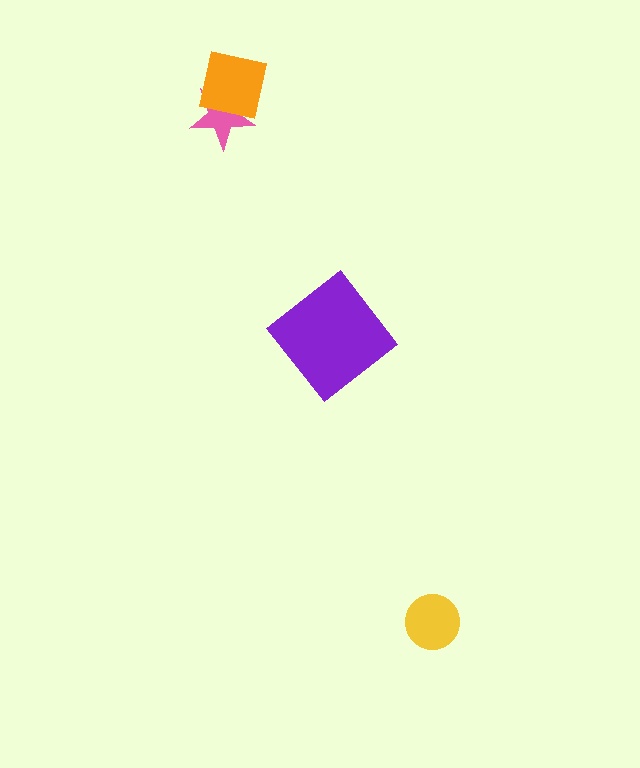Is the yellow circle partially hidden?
No, no other shape covers it.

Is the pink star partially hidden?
Yes, it is partially covered by another shape.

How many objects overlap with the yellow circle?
0 objects overlap with the yellow circle.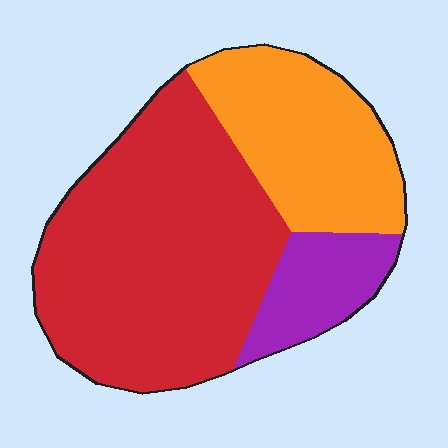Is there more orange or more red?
Red.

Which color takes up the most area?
Red, at roughly 60%.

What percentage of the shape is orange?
Orange takes up about one quarter (1/4) of the shape.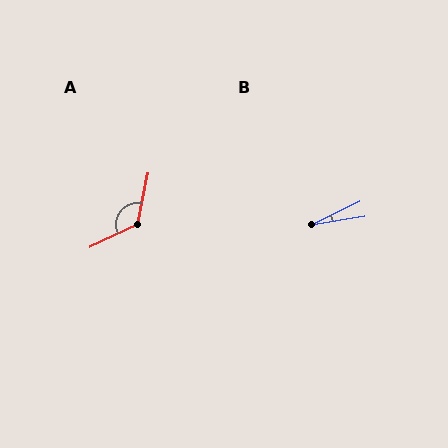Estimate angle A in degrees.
Approximately 126 degrees.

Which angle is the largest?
A, at approximately 126 degrees.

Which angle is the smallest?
B, at approximately 17 degrees.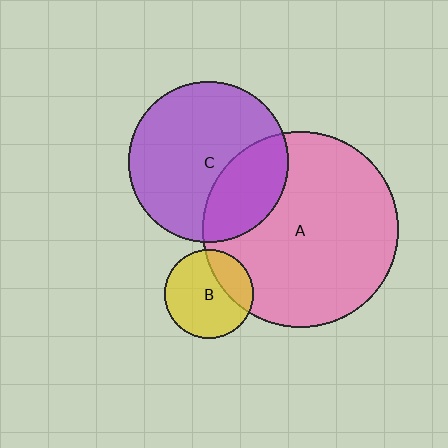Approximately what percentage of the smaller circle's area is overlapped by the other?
Approximately 30%.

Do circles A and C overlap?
Yes.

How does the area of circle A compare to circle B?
Approximately 4.8 times.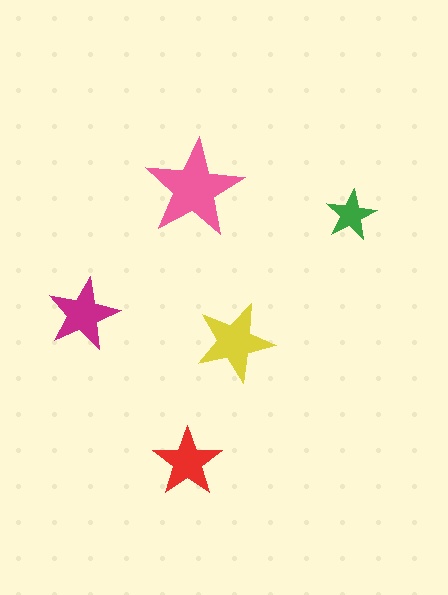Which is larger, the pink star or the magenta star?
The pink one.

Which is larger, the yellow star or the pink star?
The pink one.